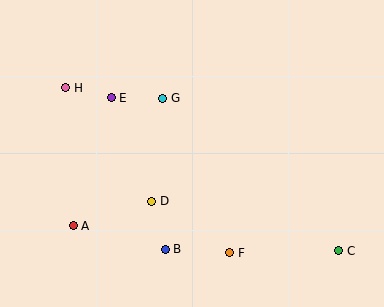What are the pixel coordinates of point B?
Point B is at (165, 249).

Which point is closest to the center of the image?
Point G at (163, 98) is closest to the center.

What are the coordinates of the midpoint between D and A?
The midpoint between D and A is at (112, 214).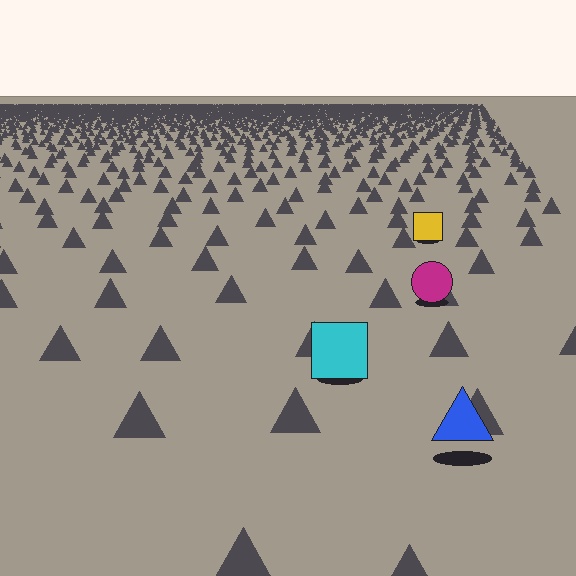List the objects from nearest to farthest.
From nearest to farthest: the blue triangle, the cyan square, the magenta circle, the yellow square.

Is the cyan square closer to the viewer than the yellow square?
Yes. The cyan square is closer — you can tell from the texture gradient: the ground texture is coarser near it.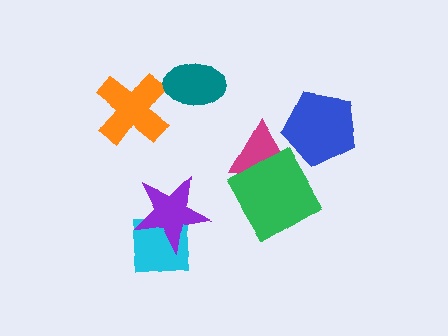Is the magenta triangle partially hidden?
Yes, it is partially covered by another shape.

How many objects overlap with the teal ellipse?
0 objects overlap with the teal ellipse.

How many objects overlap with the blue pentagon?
2 objects overlap with the blue pentagon.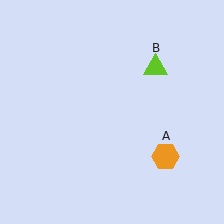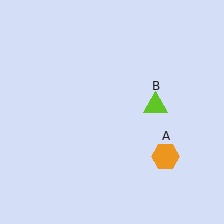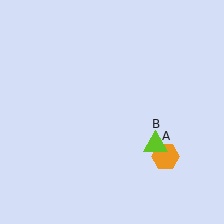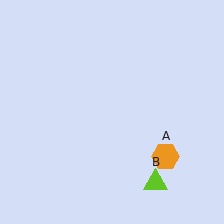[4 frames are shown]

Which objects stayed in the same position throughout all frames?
Orange hexagon (object A) remained stationary.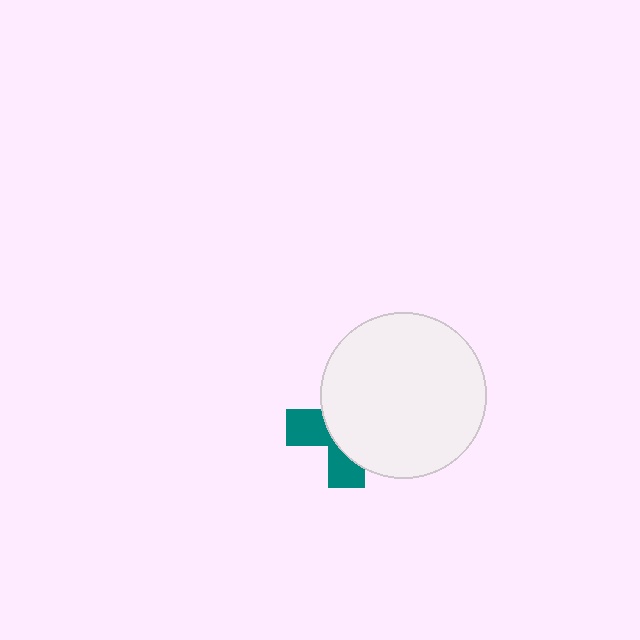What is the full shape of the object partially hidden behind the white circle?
The partially hidden object is a teal cross.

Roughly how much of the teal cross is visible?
A small part of it is visible (roughly 36%).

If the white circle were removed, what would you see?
You would see the complete teal cross.